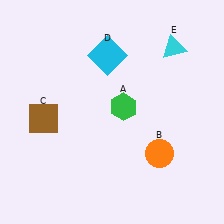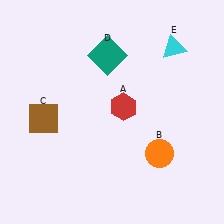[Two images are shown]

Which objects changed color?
A changed from green to red. D changed from cyan to teal.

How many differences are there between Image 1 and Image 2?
There are 2 differences between the two images.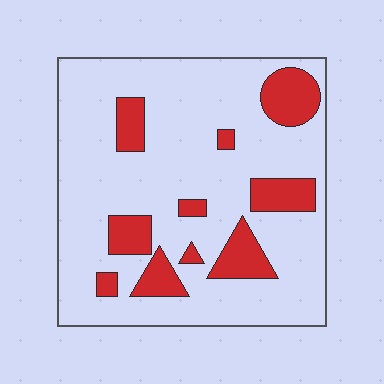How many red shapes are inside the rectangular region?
10.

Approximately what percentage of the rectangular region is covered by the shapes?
Approximately 20%.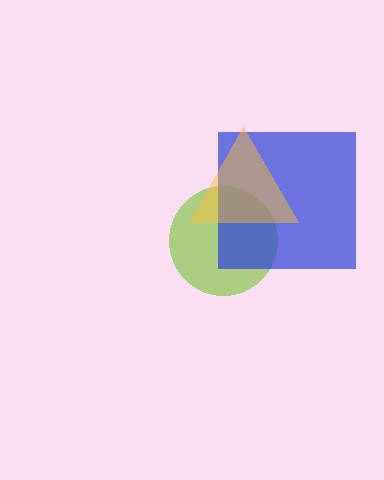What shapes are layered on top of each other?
The layered shapes are: a lime circle, a blue square, a yellow triangle.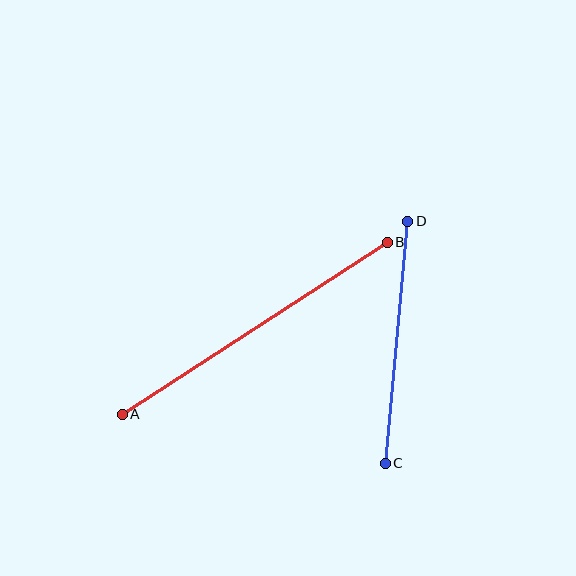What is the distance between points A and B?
The distance is approximately 316 pixels.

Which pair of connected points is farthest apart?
Points A and B are farthest apart.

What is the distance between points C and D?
The distance is approximately 243 pixels.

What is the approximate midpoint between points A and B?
The midpoint is at approximately (255, 328) pixels.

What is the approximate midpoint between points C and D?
The midpoint is at approximately (397, 342) pixels.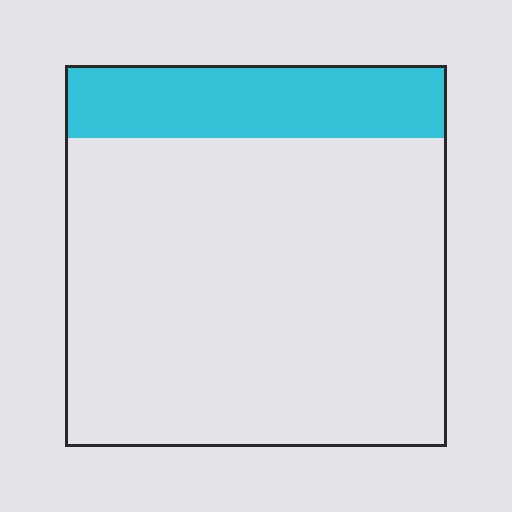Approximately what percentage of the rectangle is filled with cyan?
Approximately 20%.